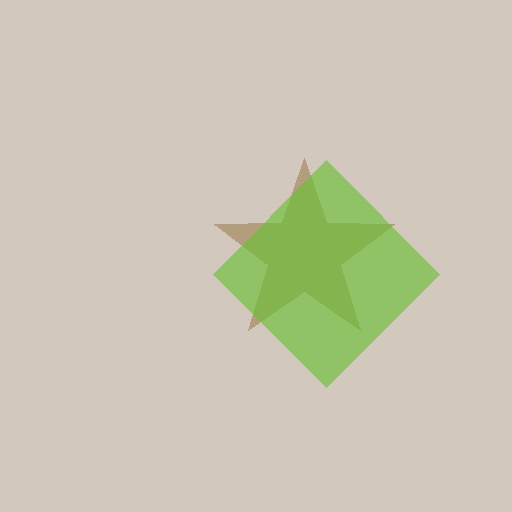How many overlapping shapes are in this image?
There are 2 overlapping shapes in the image.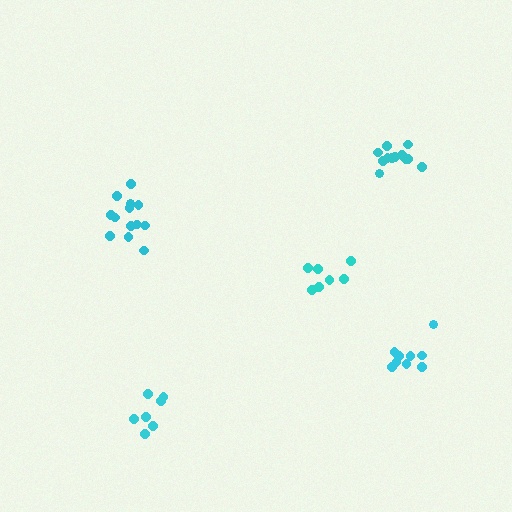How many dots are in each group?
Group 1: 9 dots, Group 2: 13 dots, Group 3: 7 dots, Group 4: 12 dots, Group 5: 7 dots (48 total).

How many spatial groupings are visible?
There are 5 spatial groupings.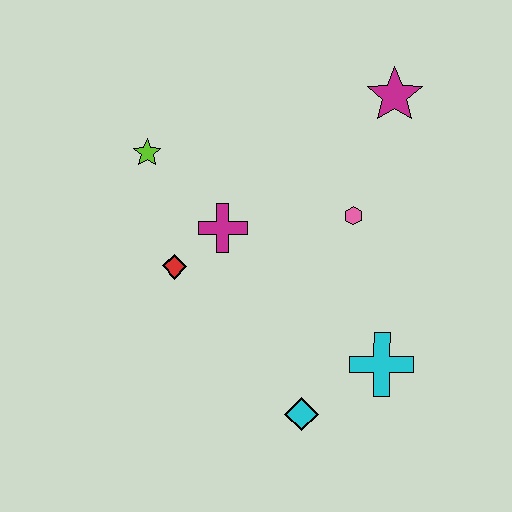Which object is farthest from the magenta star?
The cyan diamond is farthest from the magenta star.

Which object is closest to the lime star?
The magenta cross is closest to the lime star.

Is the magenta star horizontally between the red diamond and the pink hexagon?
No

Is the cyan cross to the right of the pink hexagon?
Yes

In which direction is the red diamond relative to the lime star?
The red diamond is below the lime star.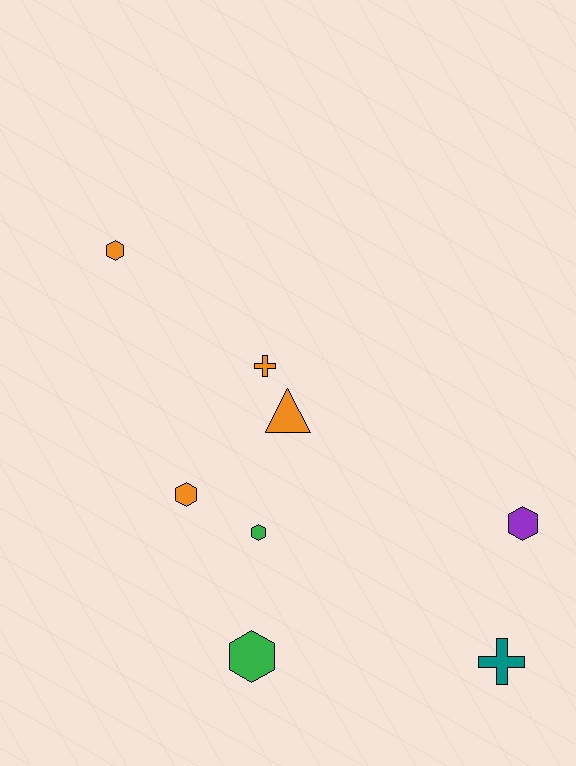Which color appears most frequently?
Orange, with 4 objects.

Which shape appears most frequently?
Hexagon, with 5 objects.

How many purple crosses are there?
There are no purple crosses.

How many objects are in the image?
There are 8 objects.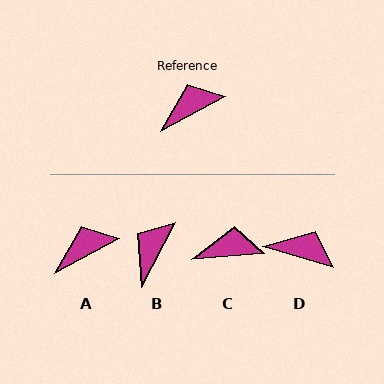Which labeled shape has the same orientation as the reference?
A.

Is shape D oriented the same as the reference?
No, it is off by about 45 degrees.